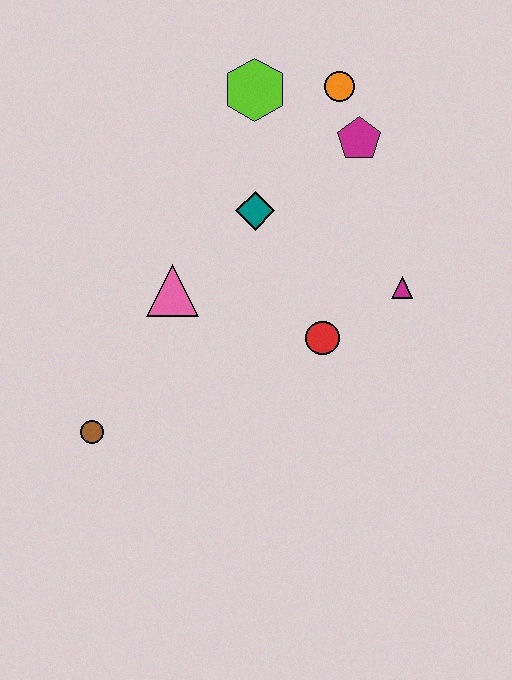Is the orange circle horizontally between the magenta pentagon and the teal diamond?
Yes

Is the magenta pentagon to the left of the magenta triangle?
Yes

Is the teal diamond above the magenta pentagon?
No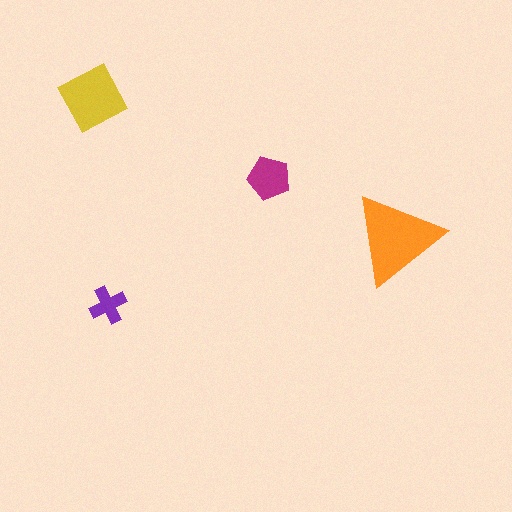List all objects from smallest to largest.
The purple cross, the magenta pentagon, the yellow diamond, the orange triangle.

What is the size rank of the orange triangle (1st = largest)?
1st.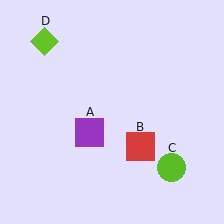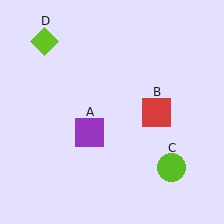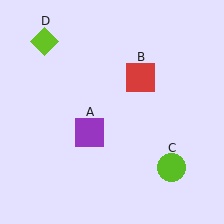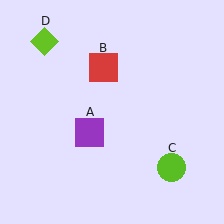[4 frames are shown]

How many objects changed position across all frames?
1 object changed position: red square (object B).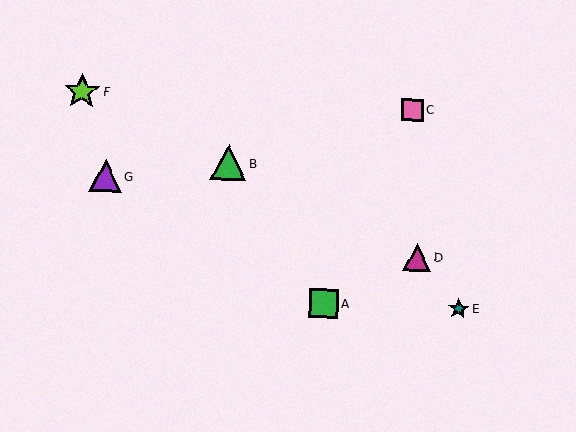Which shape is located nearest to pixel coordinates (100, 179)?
The purple triangle (labeled G) at (106, 176) is nearest to that location.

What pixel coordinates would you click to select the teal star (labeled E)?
Click at (458, 309) to select the teal star E.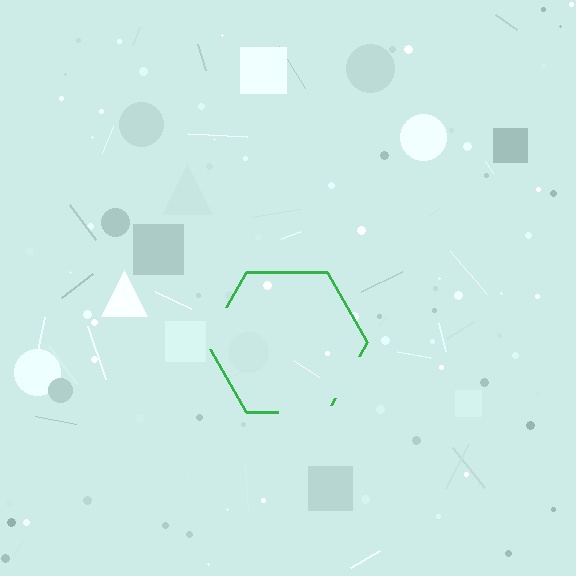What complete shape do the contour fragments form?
The contour fragments form a hexagon.